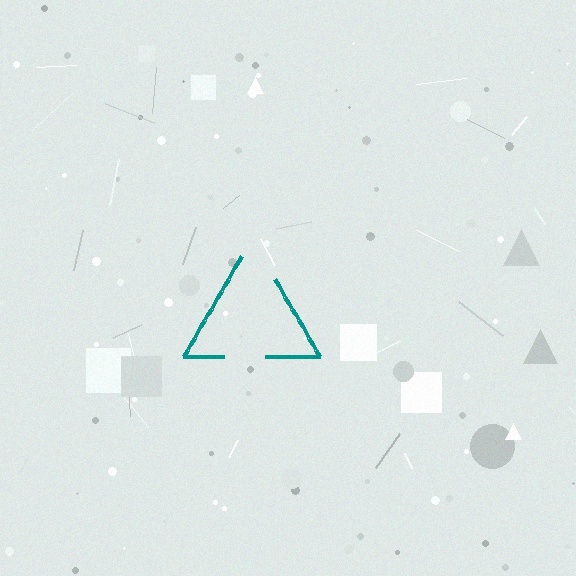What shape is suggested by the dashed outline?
The dashed outline suggests a triangle.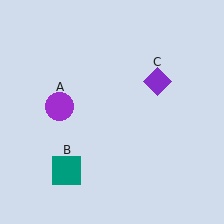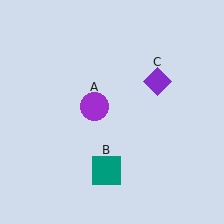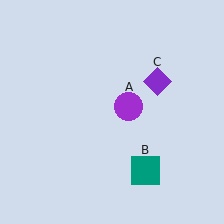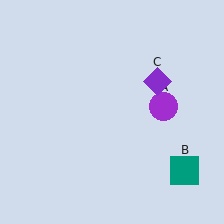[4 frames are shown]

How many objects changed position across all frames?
2 objects changed position: purple circle (object A), teal square (object B).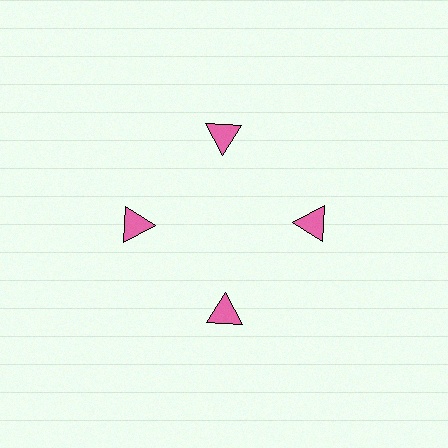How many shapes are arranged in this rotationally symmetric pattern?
There are 4 shapes, arranged in 4 groups of 1.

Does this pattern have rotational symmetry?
Yes, this pattern has 4-fold rotational symmetry. It looks the same after rotating 90 degrees around the center.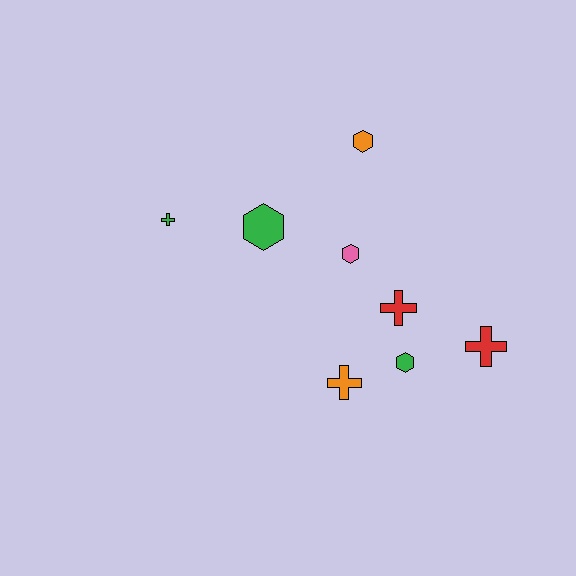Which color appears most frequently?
Green, with 3 objects.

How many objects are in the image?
There are 8 objects.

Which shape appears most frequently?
Hexagon, with 4 objects.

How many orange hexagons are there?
There is 1 orange hexagon.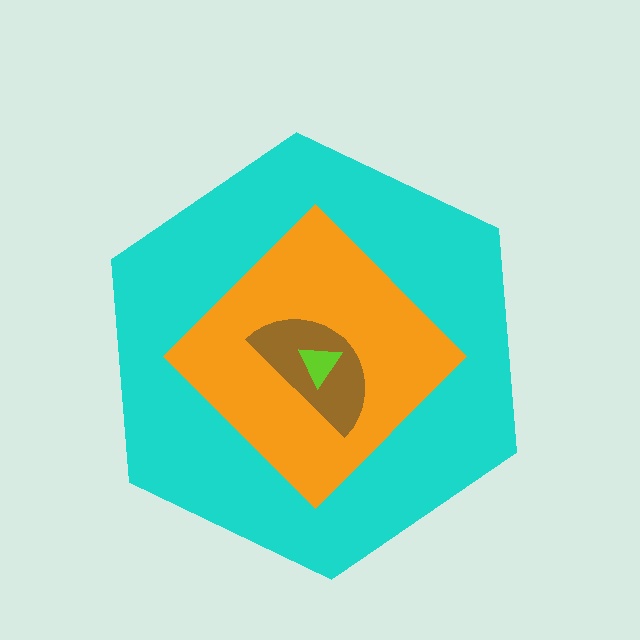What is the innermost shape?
The lime triangle.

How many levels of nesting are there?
4.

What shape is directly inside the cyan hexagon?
The orange diamond.